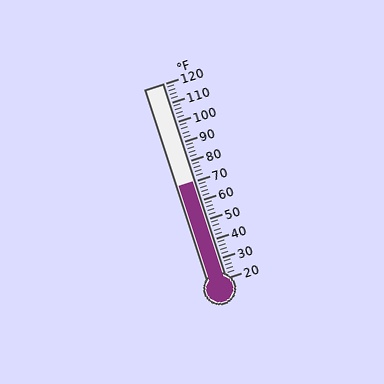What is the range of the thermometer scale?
The thermometer scale ranges from 20°F to 120°F.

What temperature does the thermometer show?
The thermometer shows approximately 70°F.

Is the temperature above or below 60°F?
The temperature is above 60°F.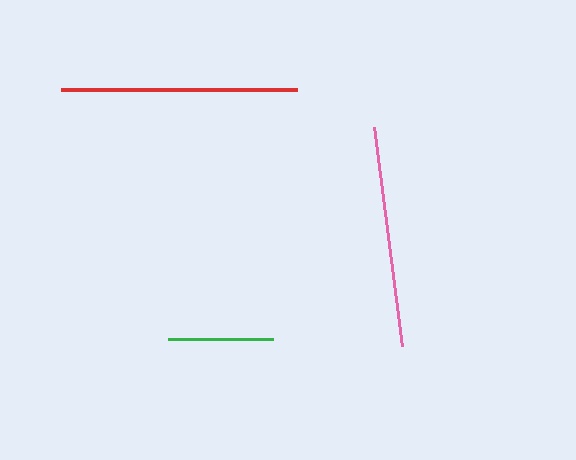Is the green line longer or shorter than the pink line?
The pink line is longer than the green line.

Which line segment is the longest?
The red line is the longest at approximately 236 pixels.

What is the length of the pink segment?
The pink segment is approximately 220 pixels long.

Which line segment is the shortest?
The green line is the shortest at approximately 105 pixels.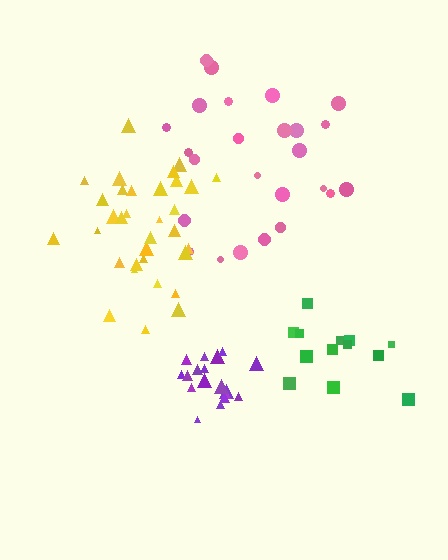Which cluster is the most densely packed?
Purple.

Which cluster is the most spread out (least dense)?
Pink.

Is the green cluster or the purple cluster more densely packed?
Purple.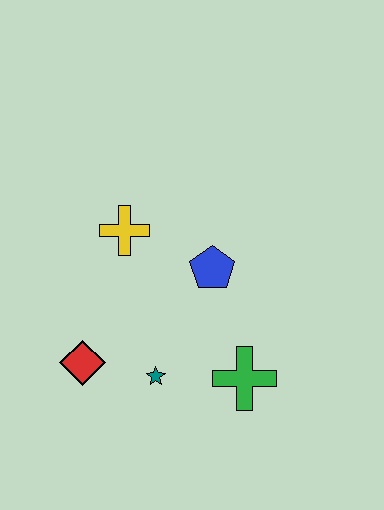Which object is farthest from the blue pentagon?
The red diamond is farthest from the blue pentagon.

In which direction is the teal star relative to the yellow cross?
The teal star is below the yellow cross.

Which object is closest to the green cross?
The teal star is closest to the green cross.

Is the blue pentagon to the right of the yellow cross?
Yes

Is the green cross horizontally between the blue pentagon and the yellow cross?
No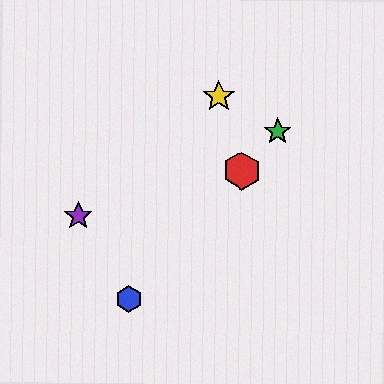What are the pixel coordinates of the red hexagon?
The red hexagon is at (242, 171).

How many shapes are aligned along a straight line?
3 shapes (the red hexagon, the blue hexagon, the green star) are aligned along a straight line.